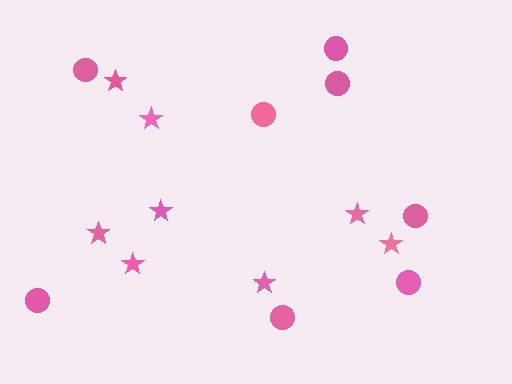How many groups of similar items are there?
There are 2 groups: one group of circles (8) and one group of stars (8).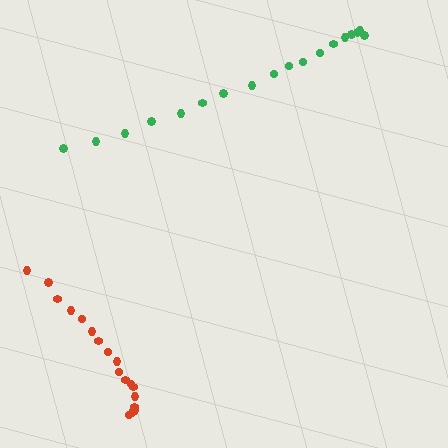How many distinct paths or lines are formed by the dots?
There are 2 distinct paths.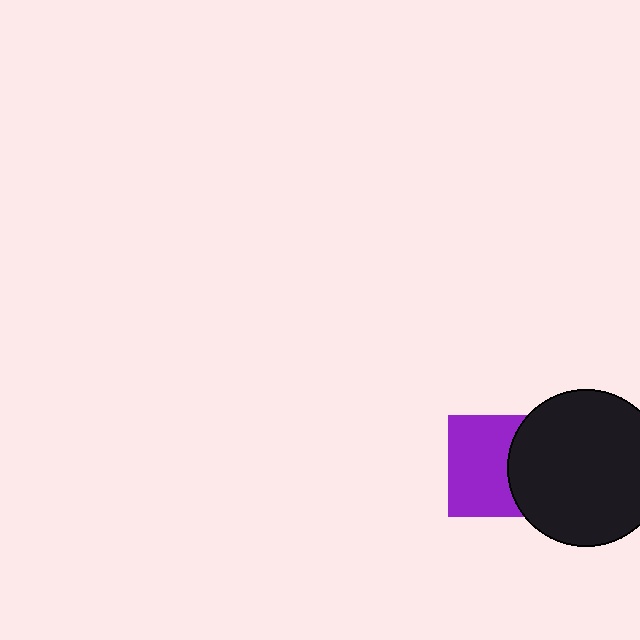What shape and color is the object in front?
The object in front is a black circle.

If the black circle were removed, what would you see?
You would see the complete purple square.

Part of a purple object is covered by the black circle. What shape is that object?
It is a square.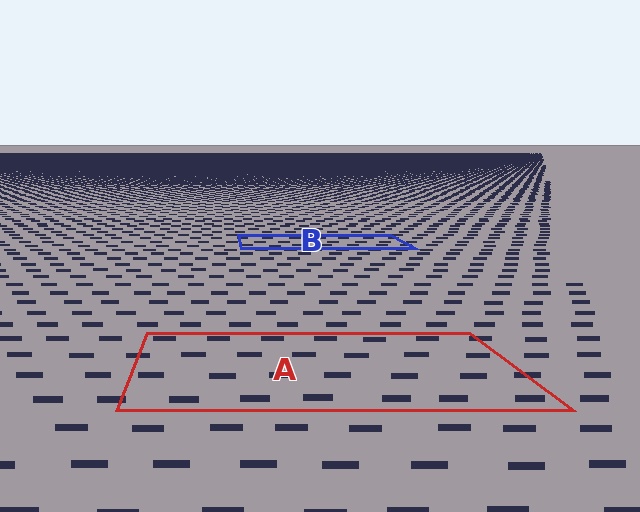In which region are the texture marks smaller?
The texture marks are smaller in region B, because it is farther away.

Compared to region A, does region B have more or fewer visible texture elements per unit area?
Region B has more texture elements per unit area — they are packed more densely because it is farther away.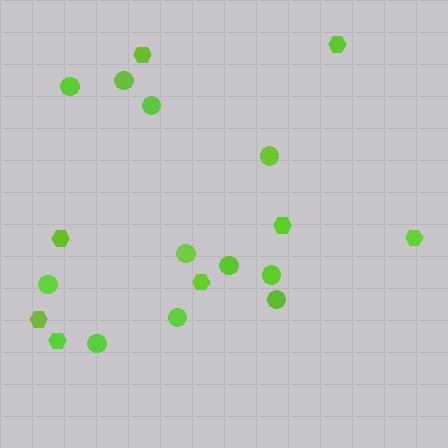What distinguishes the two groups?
There are 2 groups: one group of hexagons (8) and one group of circles (11).